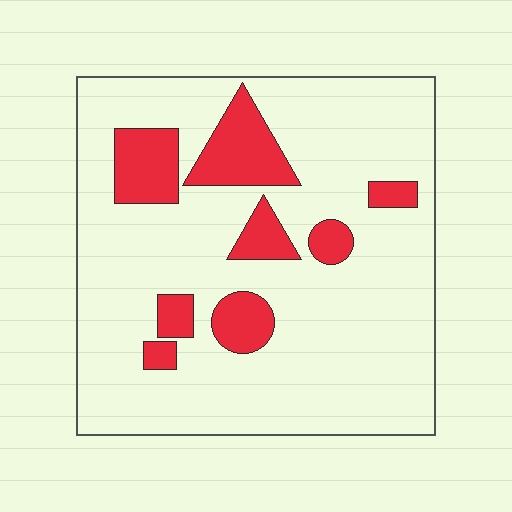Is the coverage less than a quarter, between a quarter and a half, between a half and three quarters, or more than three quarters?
Less than a quarter.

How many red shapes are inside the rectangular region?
8.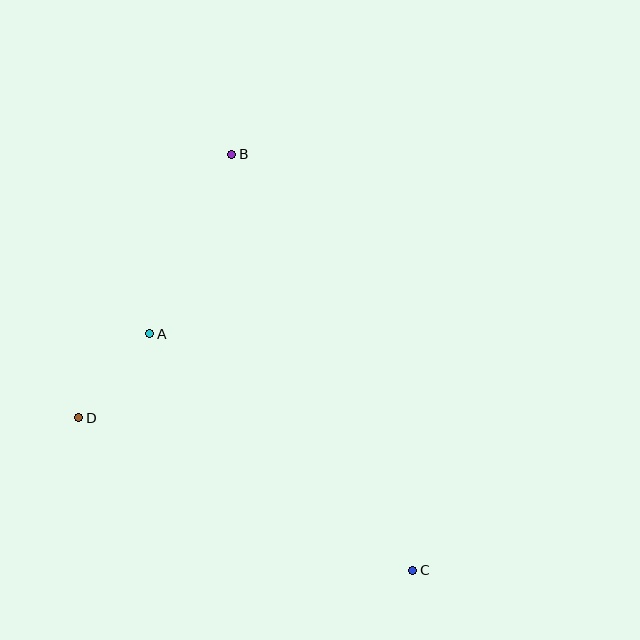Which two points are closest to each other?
Points A and D are closest to each other.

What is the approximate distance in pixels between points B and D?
The distance between B and D is approximately 305 pixels.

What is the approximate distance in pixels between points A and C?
The distance between A and C is approximately 354 pixels.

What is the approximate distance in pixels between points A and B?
The distance between A and B is approximately 198 pixels.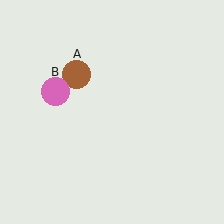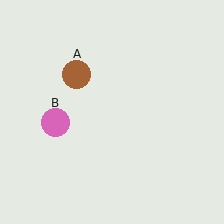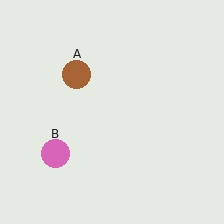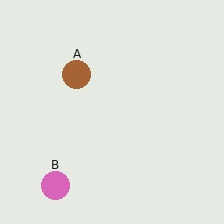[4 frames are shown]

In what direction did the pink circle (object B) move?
The pink circle (object B) moved down.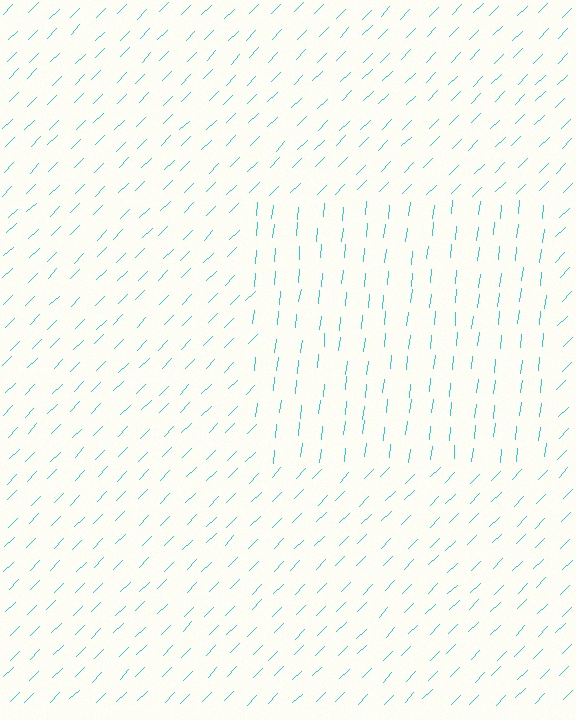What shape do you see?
I see a rectangle.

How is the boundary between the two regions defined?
The boundary is defined purely by a change in line orientation (approximately 38 degrees difference). All lines are the same color and thickness.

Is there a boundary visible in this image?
Yes, there is a texture boundary formed by a change in line orientation.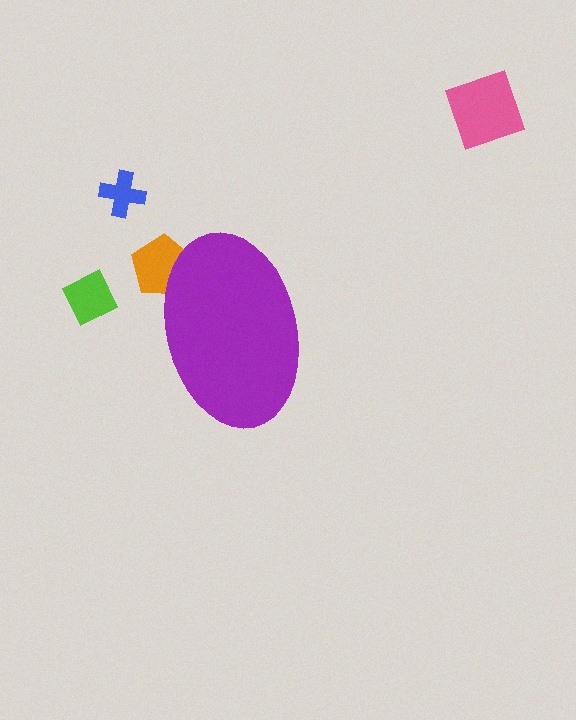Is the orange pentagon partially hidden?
Yes, the orange pentagon is partially hidden behind the purple ellipse.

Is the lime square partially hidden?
No, the lime square is fully visible.